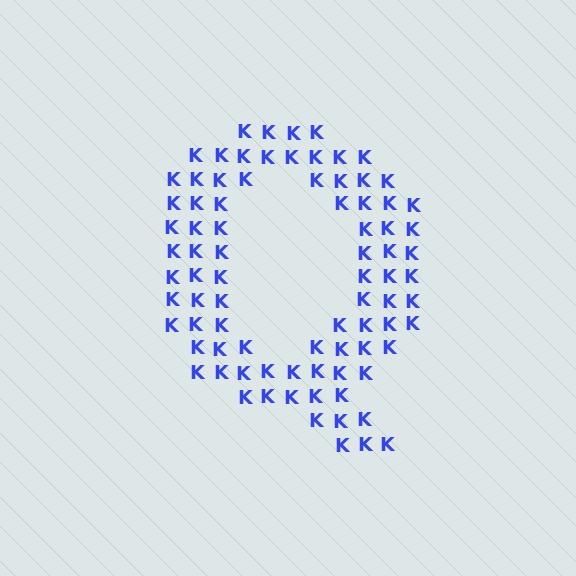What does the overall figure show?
The overall figure shows the letter Q.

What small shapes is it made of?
It is made of small letter K's.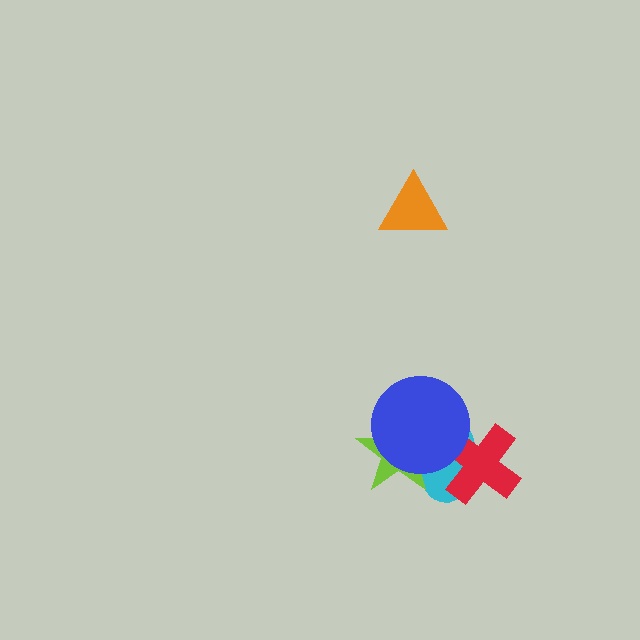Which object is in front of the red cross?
The blue circle is in front of the red cross.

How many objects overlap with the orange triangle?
0 objects overlap with the orange triangle.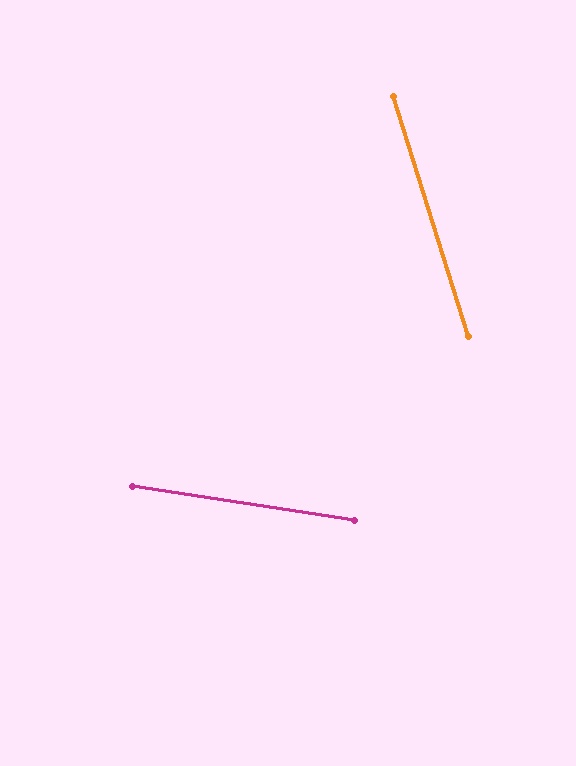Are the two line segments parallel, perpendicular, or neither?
Neither parallel nor perpendicular — they differ by about 64°.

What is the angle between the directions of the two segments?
Approximately 64 degrees.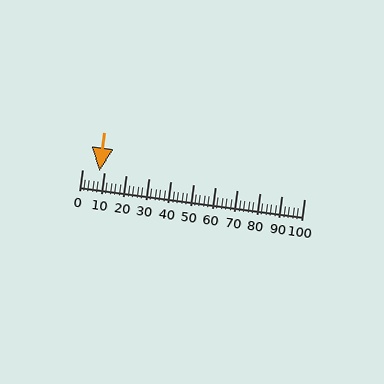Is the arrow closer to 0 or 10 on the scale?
The arrow is closer to 10.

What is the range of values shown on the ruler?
The ruler shows values from 0 to 100.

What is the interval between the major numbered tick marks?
The major tick marks are spaced 10 units apart.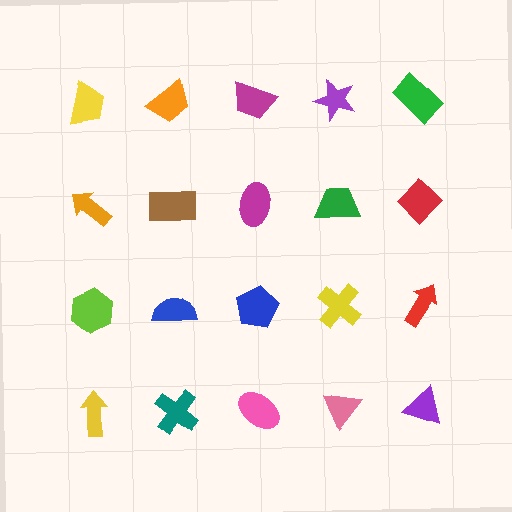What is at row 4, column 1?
A yellow arrow.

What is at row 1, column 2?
An orange trapezoid.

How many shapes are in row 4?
5 shapes.